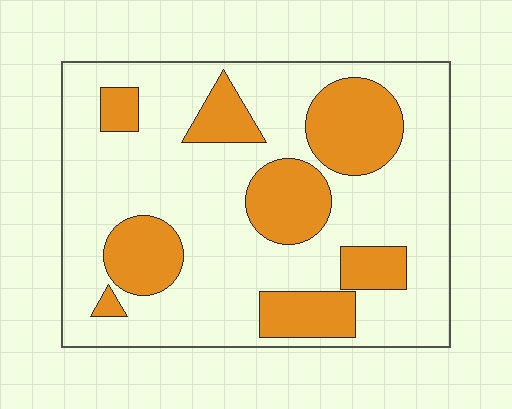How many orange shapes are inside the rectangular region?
8.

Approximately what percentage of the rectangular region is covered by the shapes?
Approximately 30%.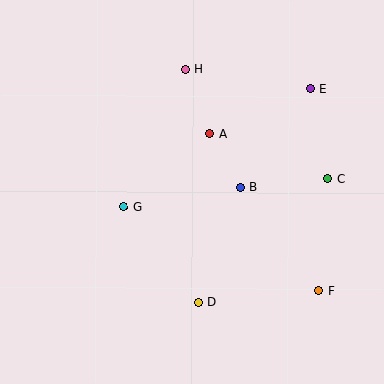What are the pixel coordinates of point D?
Point D is at (198, 302).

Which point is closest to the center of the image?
Point B at (240, 188) is closest to the center.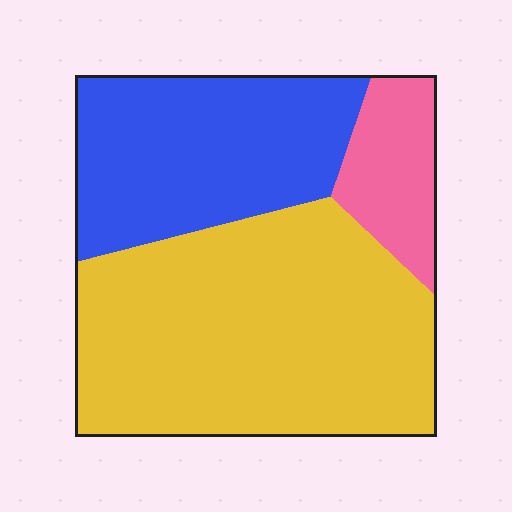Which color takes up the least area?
Pink, at roughly 10%.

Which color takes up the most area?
Yellow, at roughly 55%.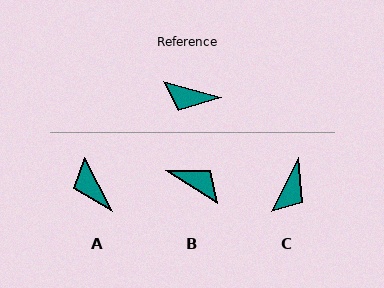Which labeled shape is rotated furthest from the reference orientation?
B, about 164 degrees away.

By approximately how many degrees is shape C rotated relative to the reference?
Approximately 79 degrees counter-clockwise.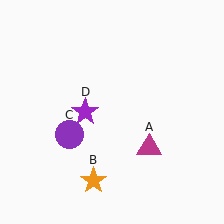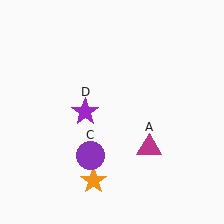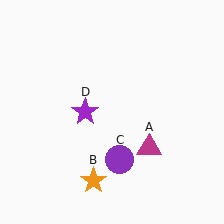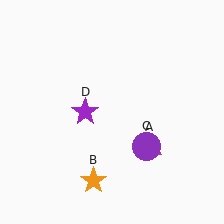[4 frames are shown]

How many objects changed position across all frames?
1 object changed position: purple circle (object C).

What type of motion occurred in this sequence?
The purple circle (object C) rotated counterclockwise around the center of the scene.